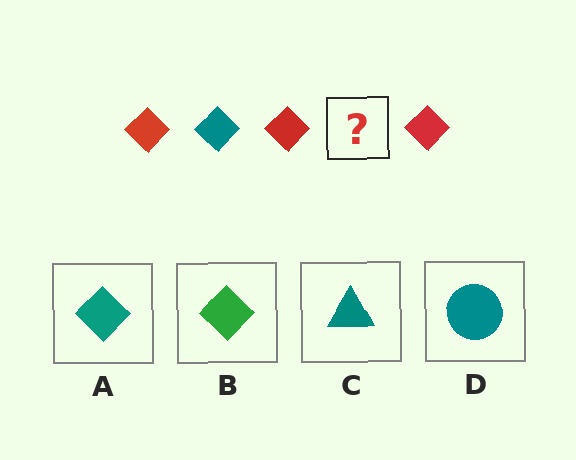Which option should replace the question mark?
Option A.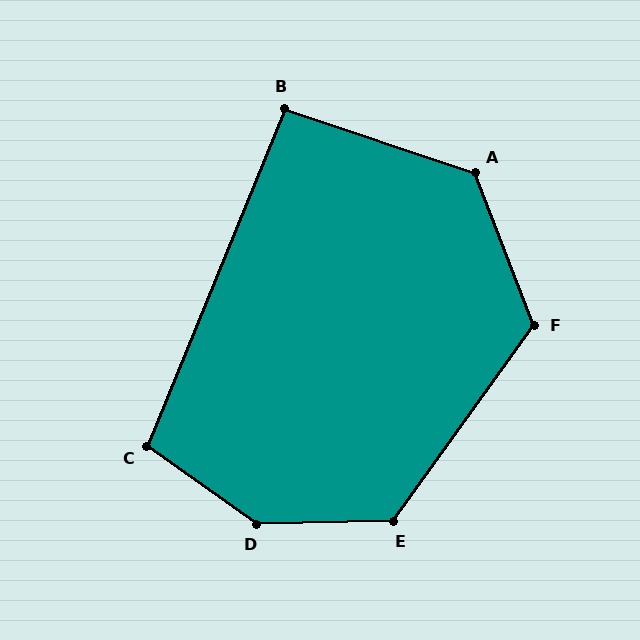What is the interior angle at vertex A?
Approximately 130 degrees (obtuse).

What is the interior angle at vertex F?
Approximately 123 degrees (obtuse).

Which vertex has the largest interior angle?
D, at approximately 143 degrees.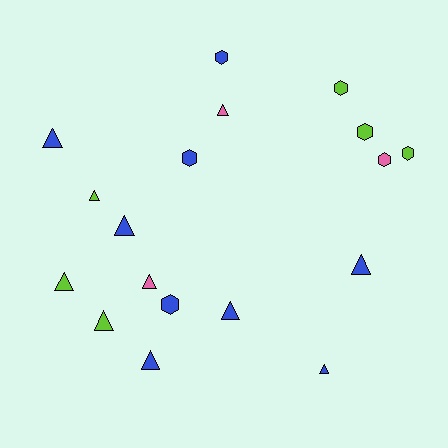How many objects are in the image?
There are 18 objects.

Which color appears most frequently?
Blue, with 9 objects.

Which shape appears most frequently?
Triangle, with 11 objects.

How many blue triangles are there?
There are 6 blue triangles.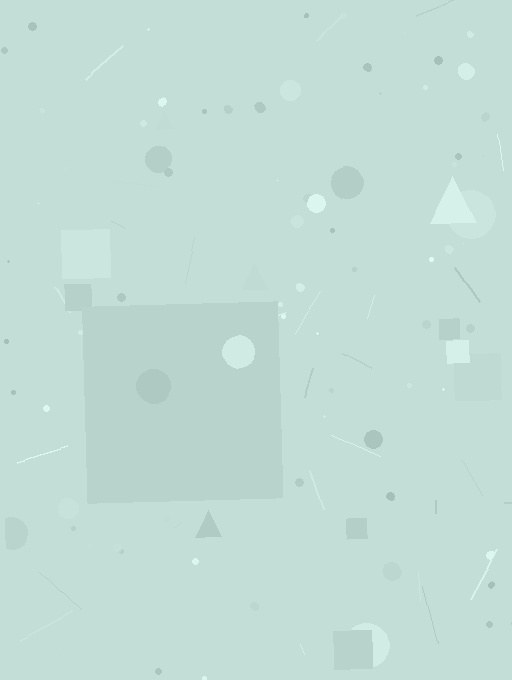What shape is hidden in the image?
A square is hidden in the image.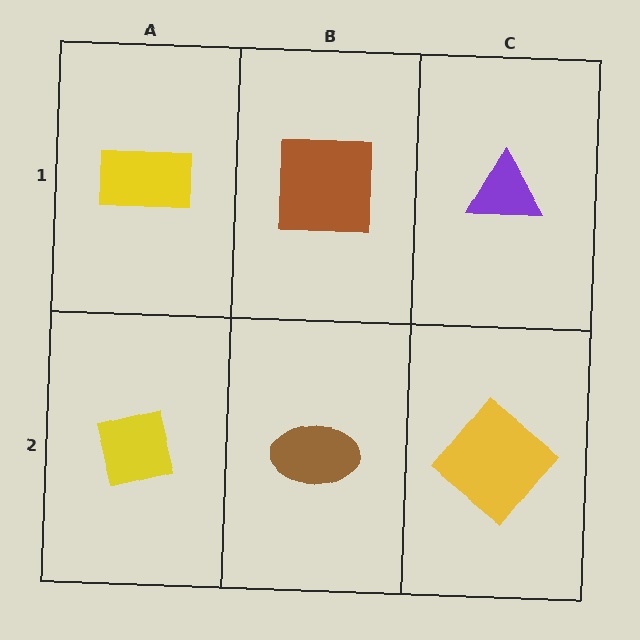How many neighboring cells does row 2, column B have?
3.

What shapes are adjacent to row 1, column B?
A brown ellipse (row 2, column B), a yellow rectangle (row 1, column A), a purple triangle (row 1, column C).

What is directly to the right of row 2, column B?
A yellow diamond.